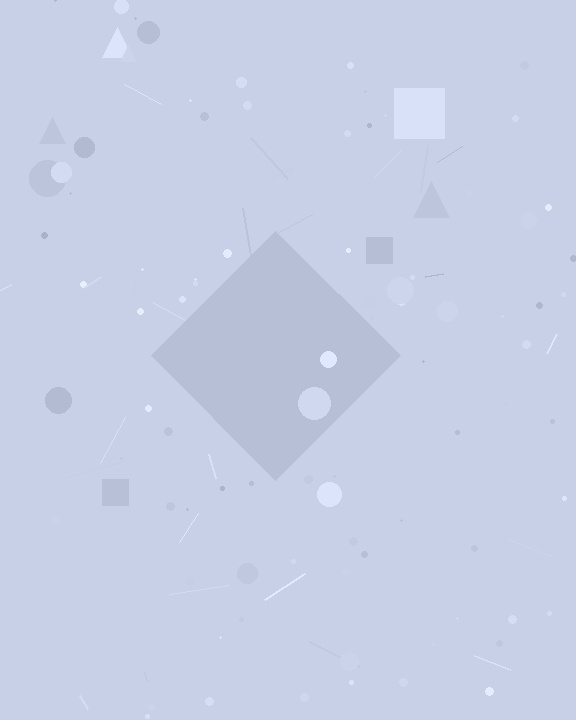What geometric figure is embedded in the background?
A diamond is embedded in the background.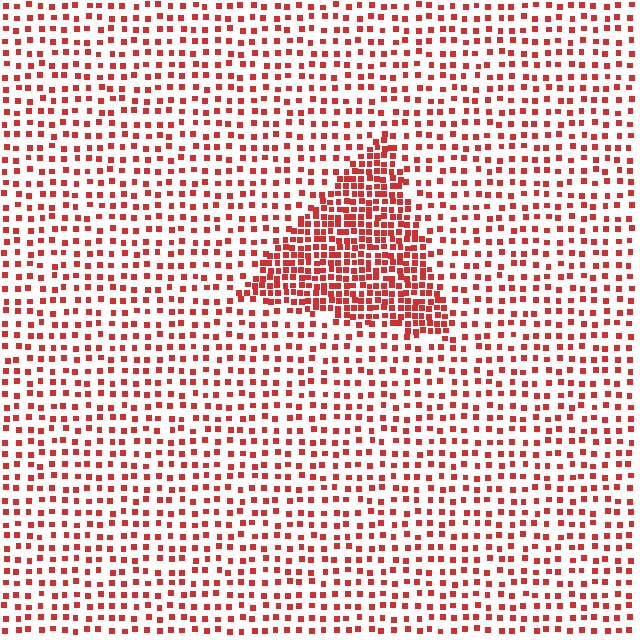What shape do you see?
I see a triangle.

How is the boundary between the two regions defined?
The boundary is defined by a change in element density (approximately 2.4x ratio). All elements are the same color, size, and shape.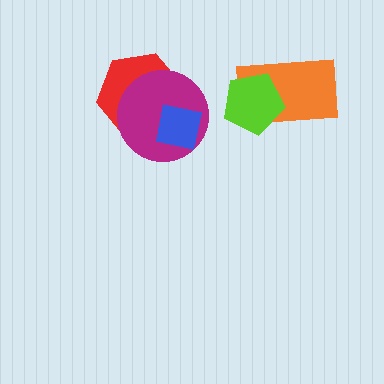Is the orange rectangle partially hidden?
Yes, it is partially covered by another shape.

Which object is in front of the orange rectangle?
The lime pentagon is in front of the orange rectangle.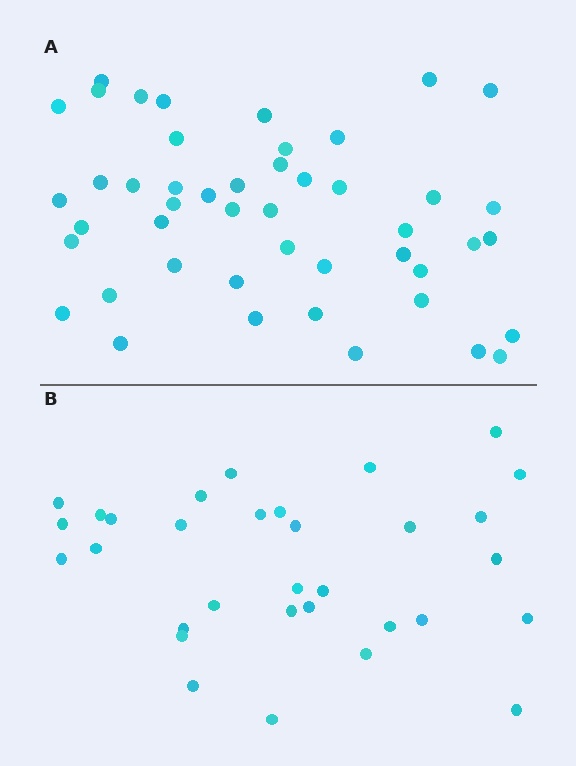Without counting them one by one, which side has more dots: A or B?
Region A (the top region) has more dots.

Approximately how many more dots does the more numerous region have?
Region A has approximately 15 more dots than region B.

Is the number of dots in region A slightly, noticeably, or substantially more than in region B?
Region A has substantially more. The ratio is roughly 1.5 to 1.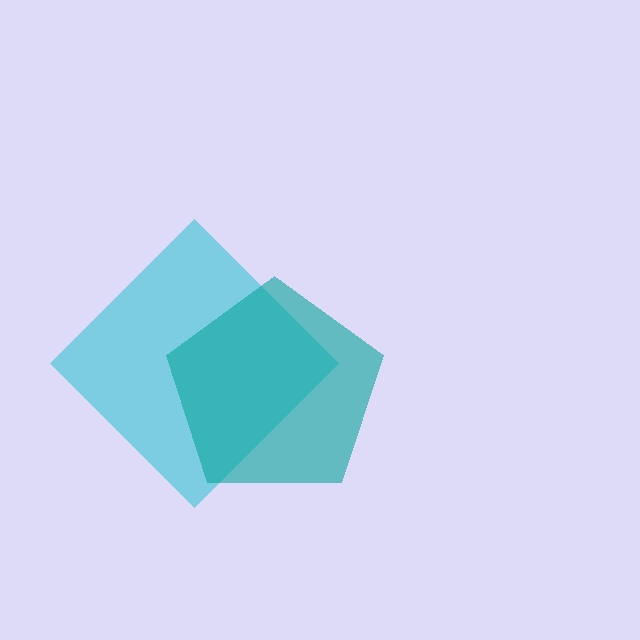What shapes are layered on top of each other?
The layered shapes are: a cyan diamond, a teal pentagon.